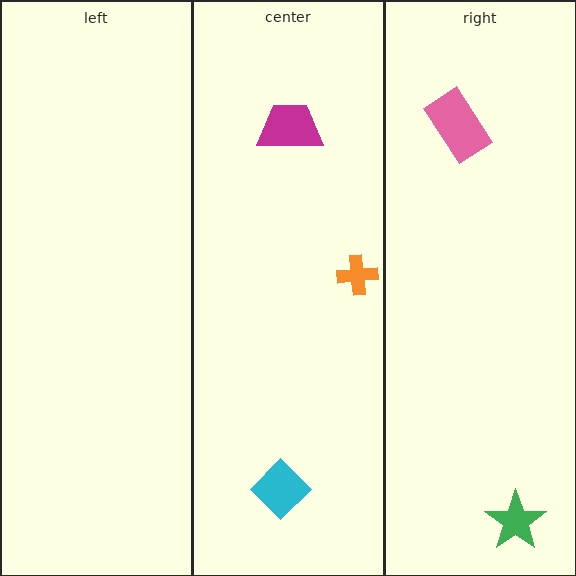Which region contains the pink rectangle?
The right region.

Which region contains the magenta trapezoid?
The center region.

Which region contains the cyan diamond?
The center region.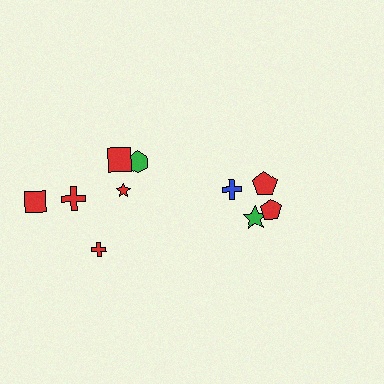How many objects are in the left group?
There are 6 objects.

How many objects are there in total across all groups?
There are 10 objects.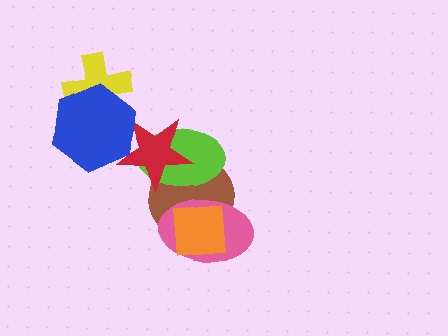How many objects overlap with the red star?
3 objects overlap with the red star.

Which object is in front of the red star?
The blue hexagon is in front of the red star.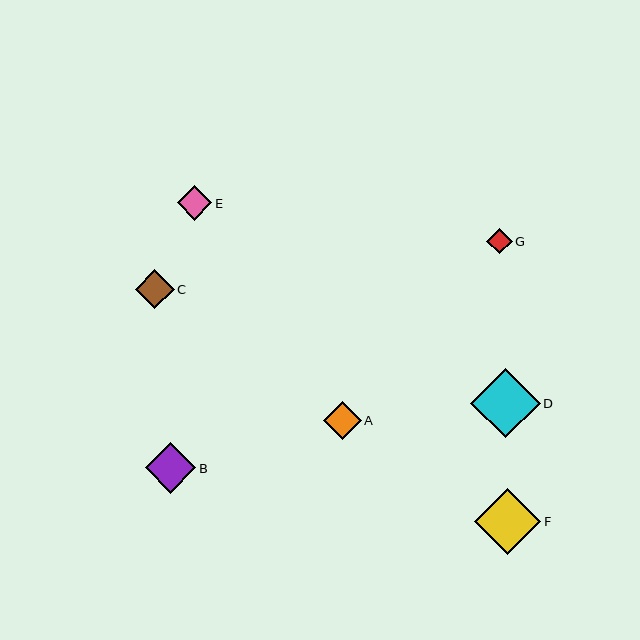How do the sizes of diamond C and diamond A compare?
Diamond C and diamond A are approximately the same size.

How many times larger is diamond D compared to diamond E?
Diamond D is approximately 2.0 times the size of diamond E.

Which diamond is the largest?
Diamond D is the largest with a size of approximately 70 pixels.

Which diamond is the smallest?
Diamond G is the smallest with a size of approximately 25 pixels.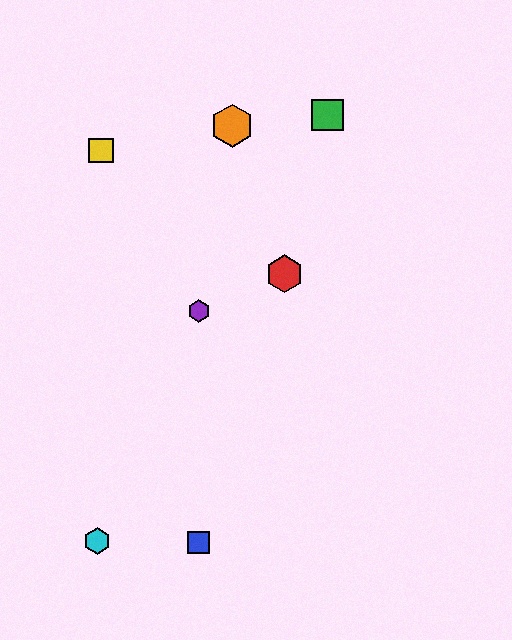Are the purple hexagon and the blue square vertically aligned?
Yes, both are at x≈199.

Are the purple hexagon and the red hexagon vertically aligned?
No, the purple hexagon is at x≈199 and the red hexagon is at x≈285.